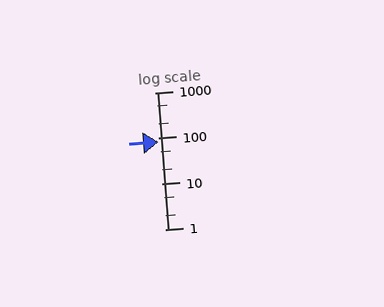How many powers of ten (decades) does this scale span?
The scale spans 3 decades, from 1 to 1000.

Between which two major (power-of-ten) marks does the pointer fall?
The pointer is between 10 and 100.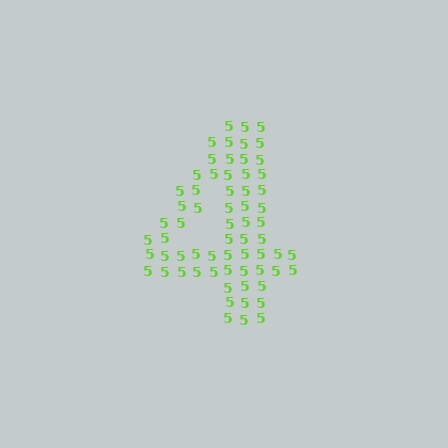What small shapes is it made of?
It is made of small digit 5's.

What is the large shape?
The large shape is the digit 4.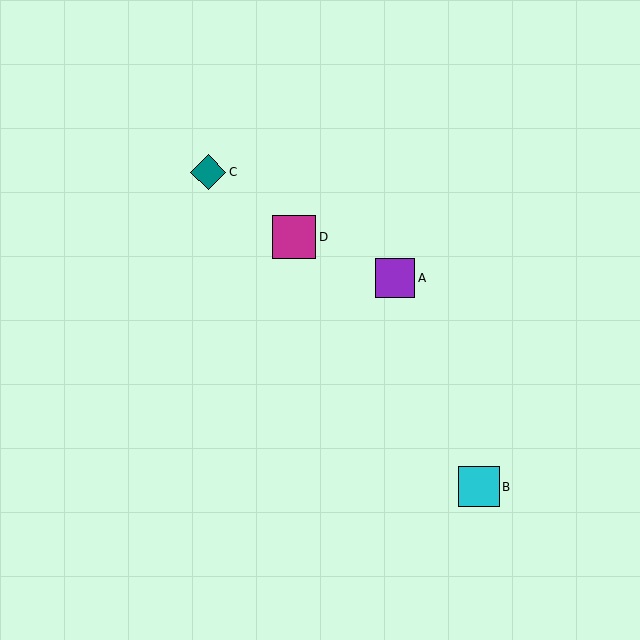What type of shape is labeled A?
Shape A is a purple square.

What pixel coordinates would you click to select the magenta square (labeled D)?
Click at (294, 237) to select the magenta square D.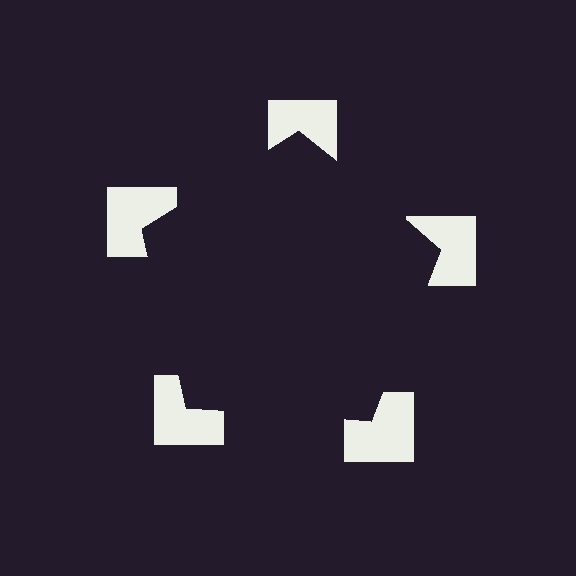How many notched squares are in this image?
There are 5 — one at each vertex of the illusory pentagon.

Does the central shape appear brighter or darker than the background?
It typically appears slightly darker than the background, even though no actual brightness change is drawn.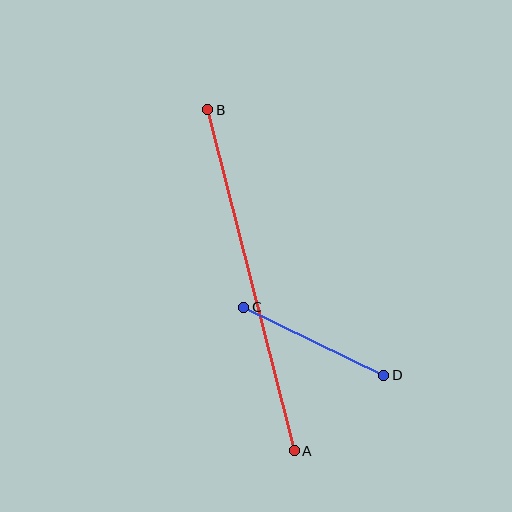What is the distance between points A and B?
The distance is approximately 352 pixels.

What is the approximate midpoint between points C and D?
The midpoint is at approximately (314, 341) pixels.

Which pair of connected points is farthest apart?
Points A and B are farthest apart.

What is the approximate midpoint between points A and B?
The midpoint is at approximately (251, 280) pixels.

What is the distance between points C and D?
The distance is approximately 156 pixels.